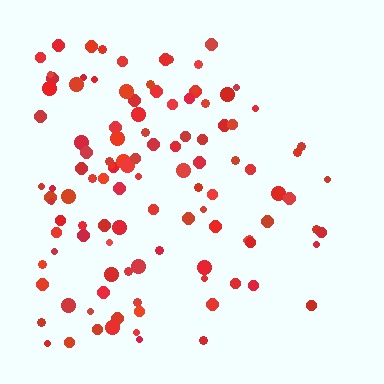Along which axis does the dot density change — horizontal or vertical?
Horizontal.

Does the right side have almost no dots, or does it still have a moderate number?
Still a moderate number, just noticeably fewer than the left.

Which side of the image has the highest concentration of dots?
The left.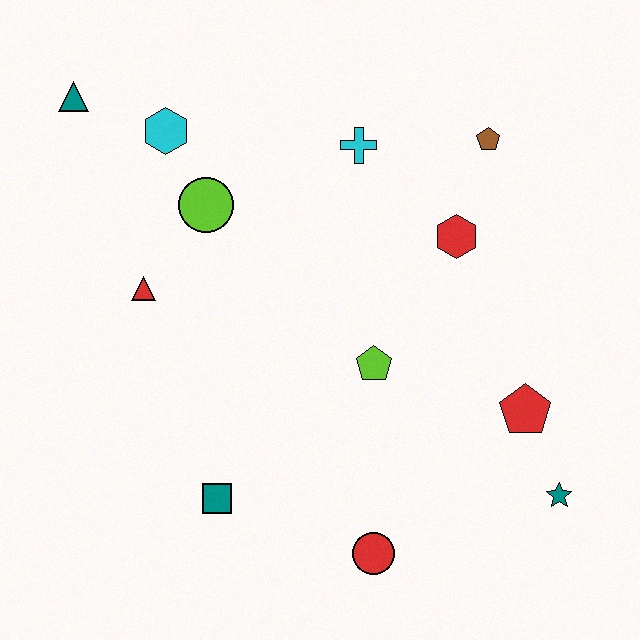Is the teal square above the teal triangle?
No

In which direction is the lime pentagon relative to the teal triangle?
The lime pentagon is to the right of the teal triangle.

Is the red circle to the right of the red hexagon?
No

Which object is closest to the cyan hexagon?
The lime circle is closest to the cyan hexagon.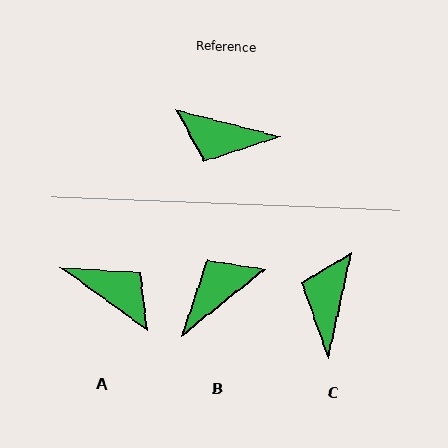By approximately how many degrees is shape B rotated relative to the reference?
Approximately 127 degrees clockwise.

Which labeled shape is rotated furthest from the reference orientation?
A, about 159 degrees away.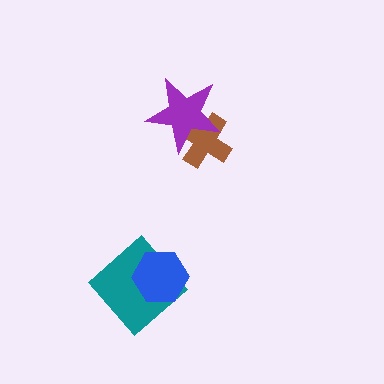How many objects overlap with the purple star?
1 object overlaps with the purple star.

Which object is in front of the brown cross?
The purple star is in front of the brown cross.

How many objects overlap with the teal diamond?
1 object overlaps with the teal diamond.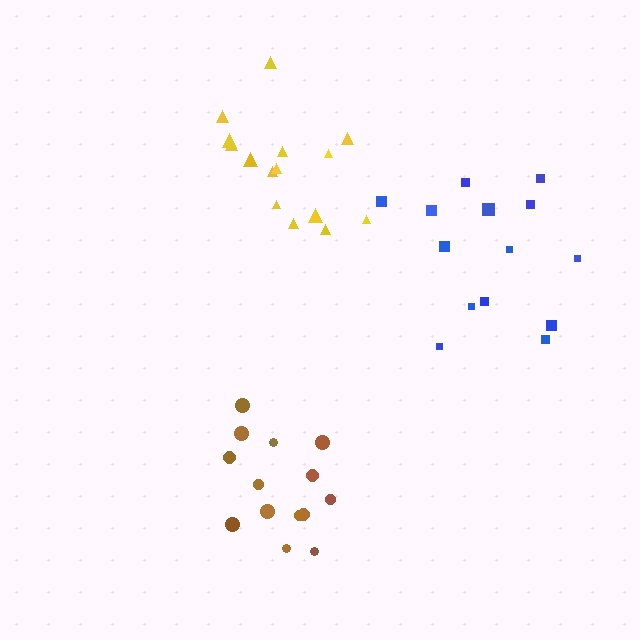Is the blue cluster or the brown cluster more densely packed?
Blue.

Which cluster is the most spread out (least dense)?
Brown.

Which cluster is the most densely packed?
Yellow.